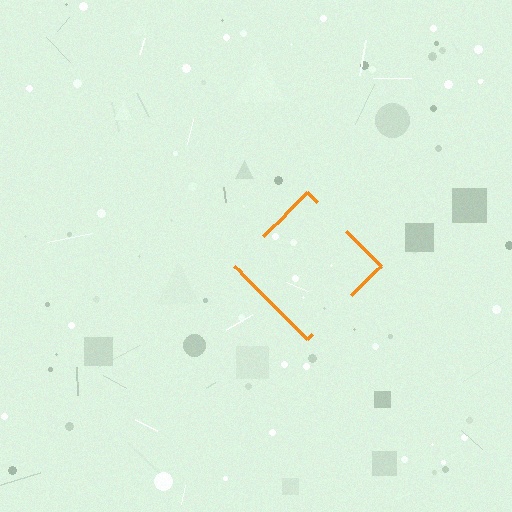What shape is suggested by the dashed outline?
The dashed outline suggests a diamond.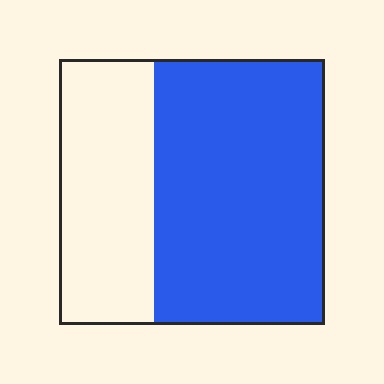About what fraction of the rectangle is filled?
About five eighths (5/8).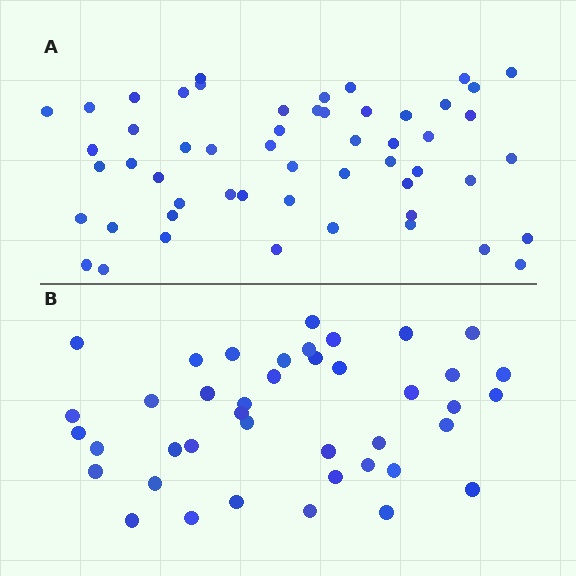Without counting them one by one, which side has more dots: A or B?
Region A (the top region) has more dots.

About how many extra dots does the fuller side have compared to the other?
Region A has approximately 15 more dots than region B.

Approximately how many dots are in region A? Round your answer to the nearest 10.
About 50 dots. (The exact count is 54, which rounds to 50.)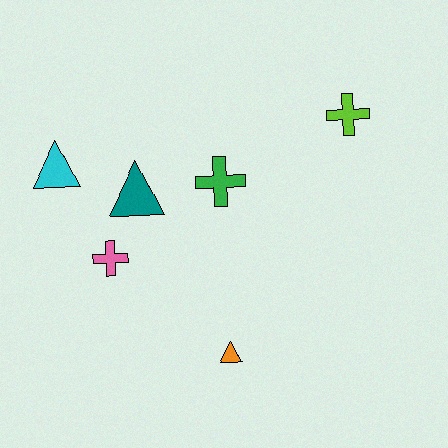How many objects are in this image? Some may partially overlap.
There are 6 objects.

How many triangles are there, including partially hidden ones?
There are 3 triangles.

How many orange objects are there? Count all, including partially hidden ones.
There is 1 orange object.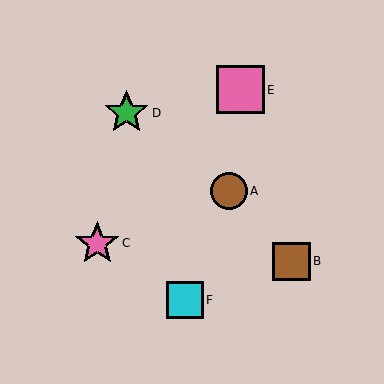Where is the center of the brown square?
The center of the brown square is at (291, 261).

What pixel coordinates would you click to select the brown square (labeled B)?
Click at (291, 261) to select the brown square B.